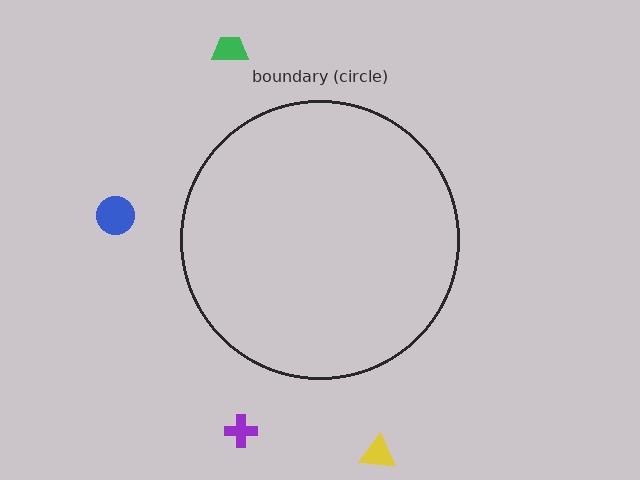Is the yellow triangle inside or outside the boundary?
Outside.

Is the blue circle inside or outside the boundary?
Outside.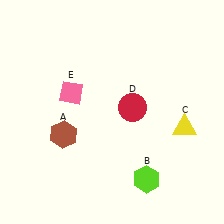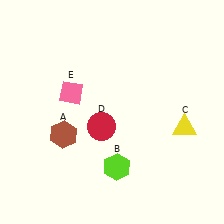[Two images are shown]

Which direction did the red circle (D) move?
The red circle (D) moved left.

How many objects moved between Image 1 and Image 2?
2 objects moved between the two images.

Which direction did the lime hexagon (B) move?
The lime hexagon (B) moved left.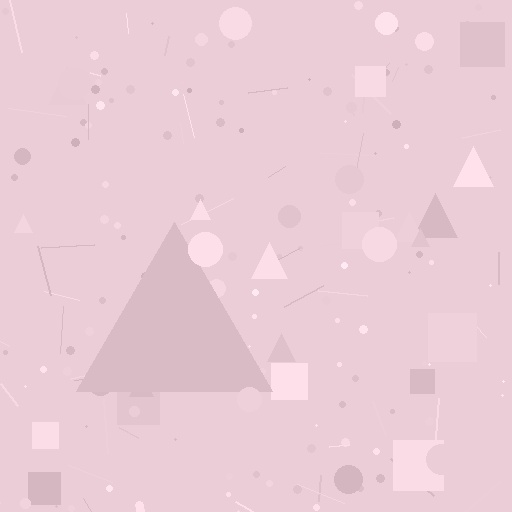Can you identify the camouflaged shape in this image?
The camouflaged shape is a triangle.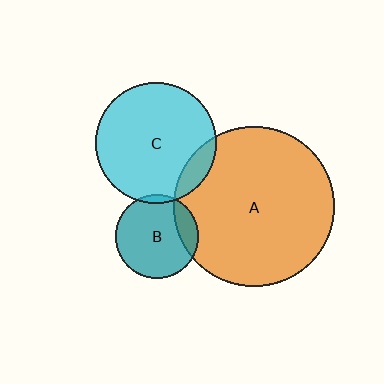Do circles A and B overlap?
Yes.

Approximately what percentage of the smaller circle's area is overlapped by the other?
Approximately 15%.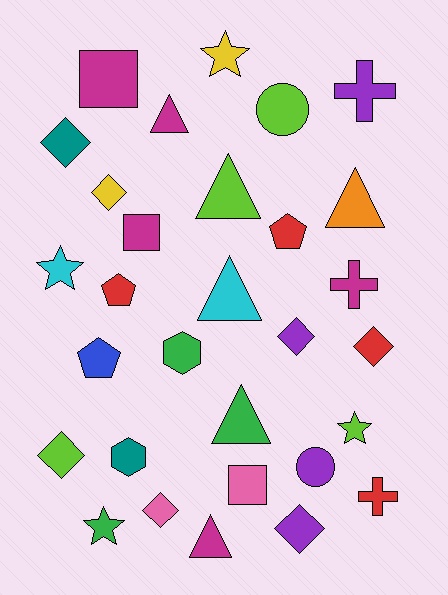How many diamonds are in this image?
There are 7 diamonds.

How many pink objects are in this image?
There are 2 pink objects.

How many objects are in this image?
There are 30 objects.